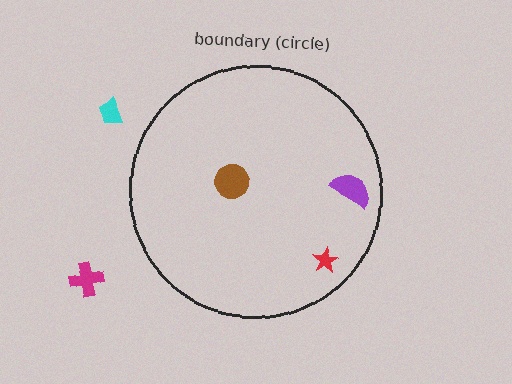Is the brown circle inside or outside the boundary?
Inside.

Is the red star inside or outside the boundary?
Inside.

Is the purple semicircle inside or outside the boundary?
Inside.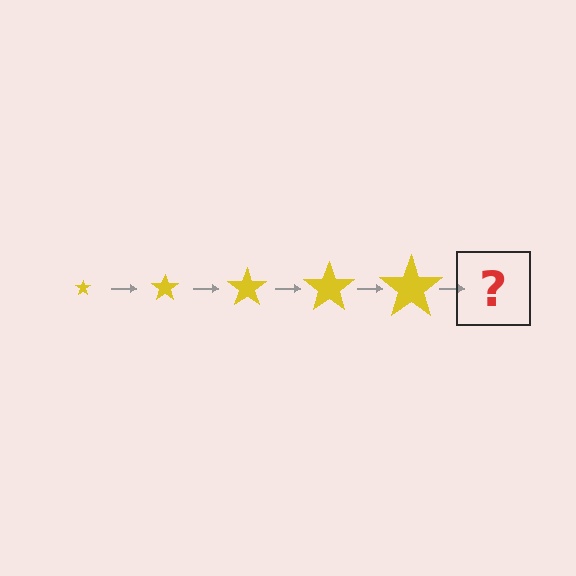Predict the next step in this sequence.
The next step is a yellow star, larger than the previous one.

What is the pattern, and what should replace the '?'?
The pattern is that the star gets progressively larger each step. The '?' should be a yellow star, larger than the previous one.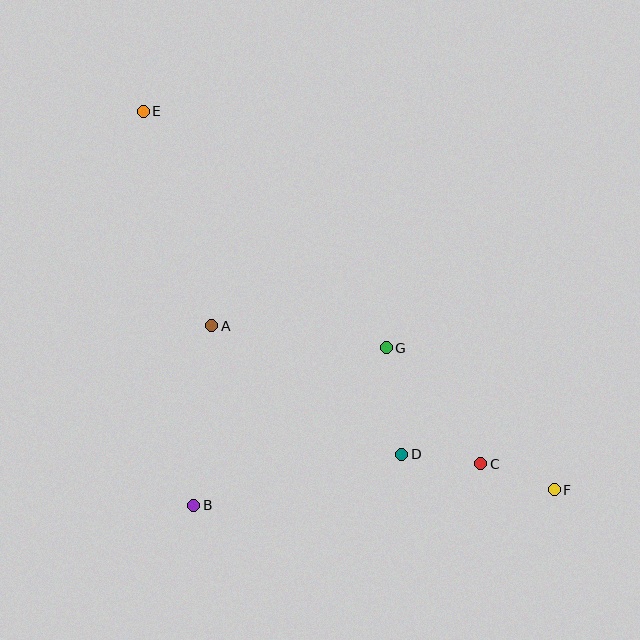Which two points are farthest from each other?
Points E and F are farthest from each other.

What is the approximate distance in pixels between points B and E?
The distance between B and E is approximately 397 pixels.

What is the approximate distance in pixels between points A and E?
The distance between A and E is approximately 225 pixels.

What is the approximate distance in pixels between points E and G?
The distance between E and G is approximately 339 pixels.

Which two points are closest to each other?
Points C and F are closest to each other.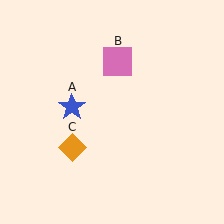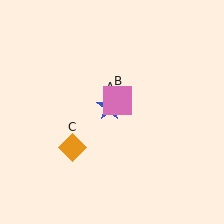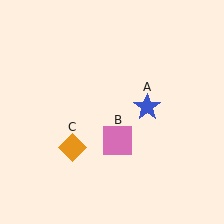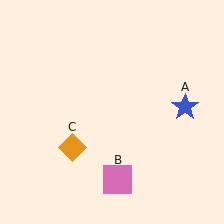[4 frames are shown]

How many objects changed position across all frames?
2 objects changed position: blue star (object A), pink square (object B).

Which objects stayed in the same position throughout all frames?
Orange diamond (object C) remained stationary.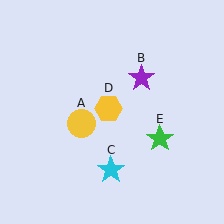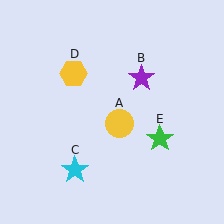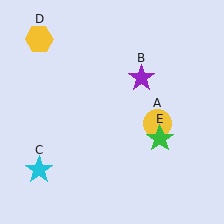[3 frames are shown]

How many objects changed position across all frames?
3 objects changed position: yellow circle (object A), cyan star (object C), yellow hexagon (object D).